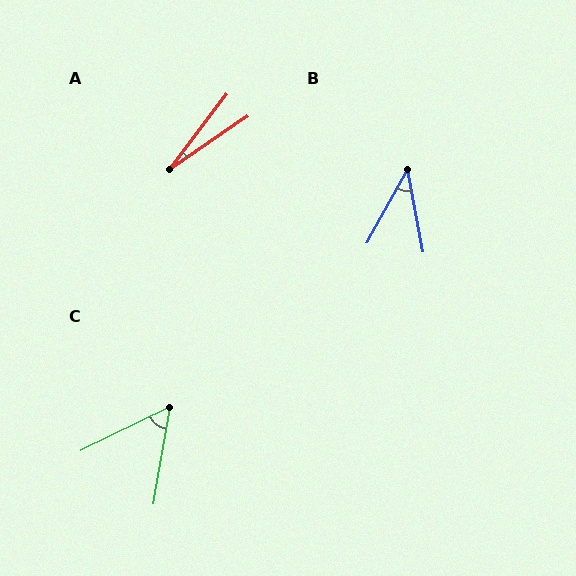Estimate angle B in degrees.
Approximately 39 degrees.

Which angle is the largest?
C, at approximately 54 degrees.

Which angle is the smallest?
A, at approximately 19 degrees.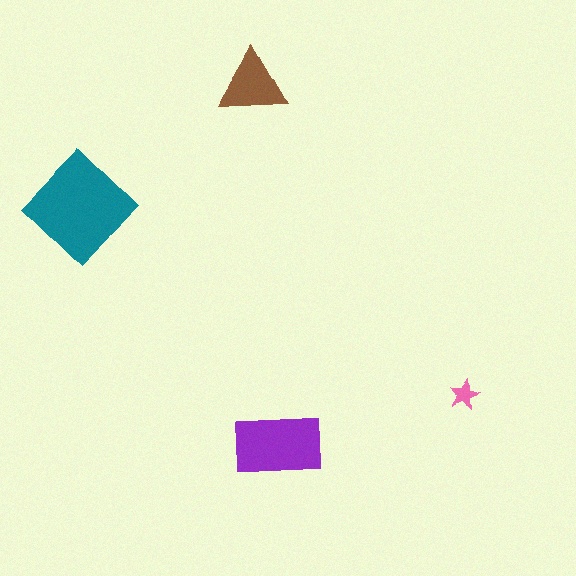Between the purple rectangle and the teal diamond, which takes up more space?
The teal diamond.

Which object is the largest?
The teal diamond.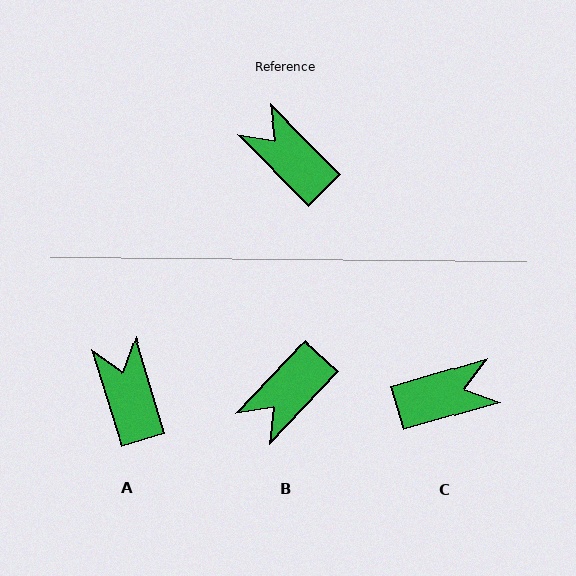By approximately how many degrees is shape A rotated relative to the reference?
Approximately 28 degrees clockwise.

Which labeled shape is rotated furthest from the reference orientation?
C, about 118 degrees away.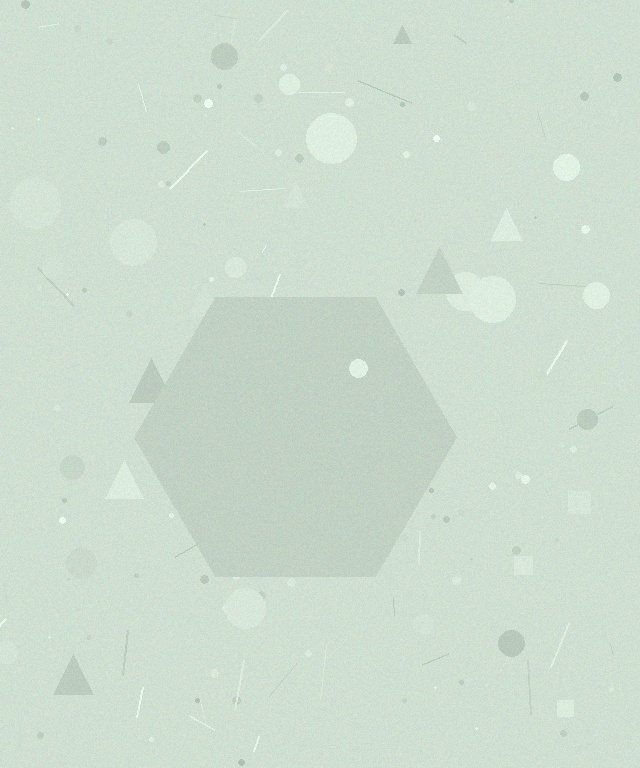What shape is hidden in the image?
A hexagon is hidden in the image.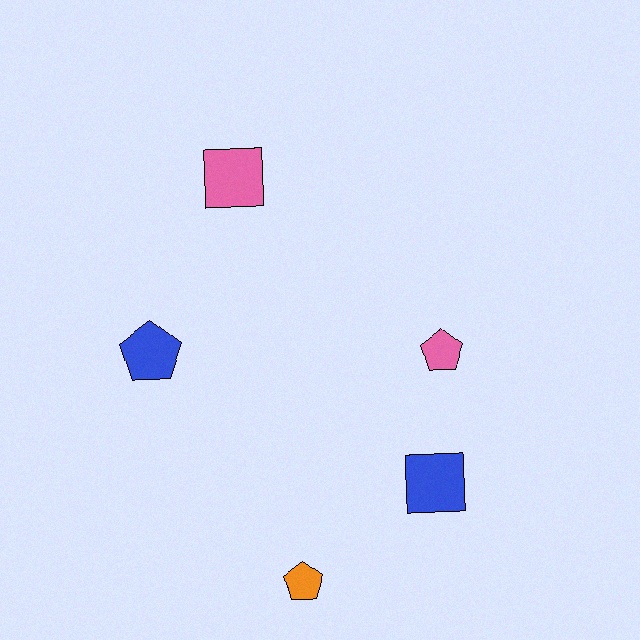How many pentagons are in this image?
There are 3 pentagons.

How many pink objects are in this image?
There are 2 pink objects.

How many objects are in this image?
There are 5 objects.